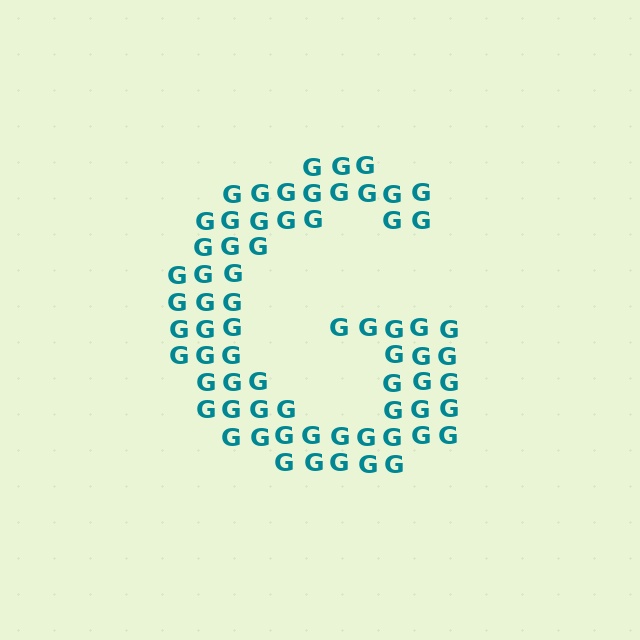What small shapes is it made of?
It is made of small letter G's.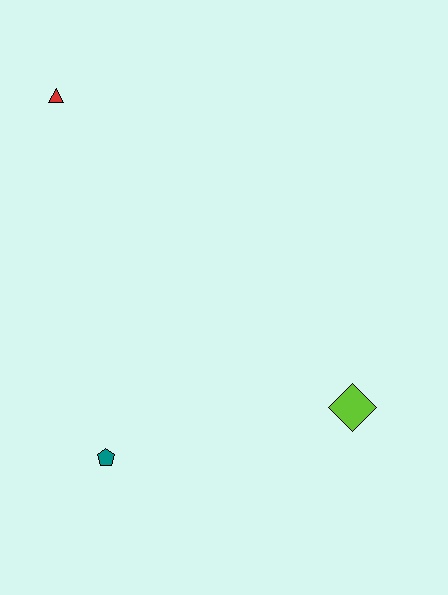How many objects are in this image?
There are 3 objects.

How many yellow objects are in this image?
There are no yellow objects.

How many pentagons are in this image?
There is 1 pentagon.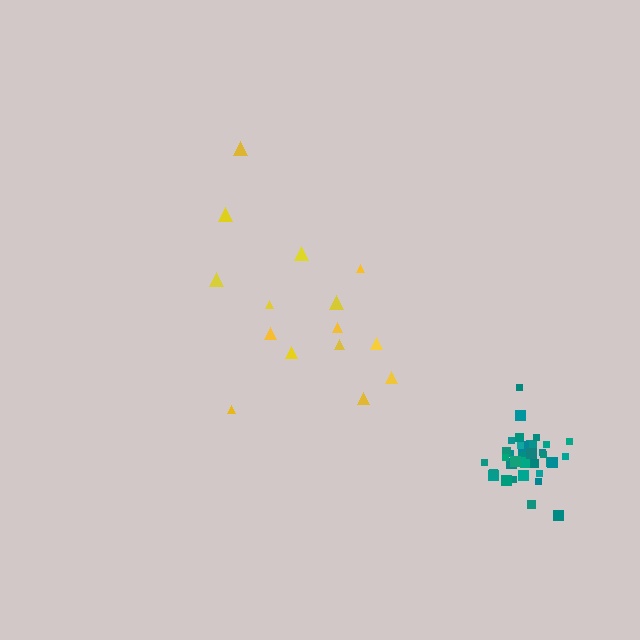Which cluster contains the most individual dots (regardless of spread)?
Teal (35).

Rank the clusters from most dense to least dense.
teal, yellow.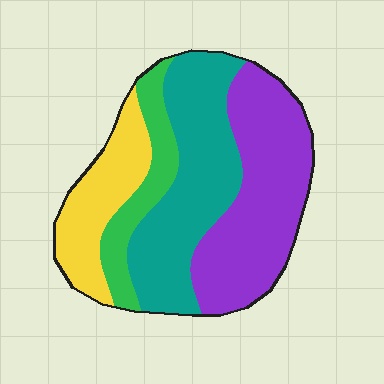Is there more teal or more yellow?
Teal.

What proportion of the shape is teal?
Teal covers 33% of the shape.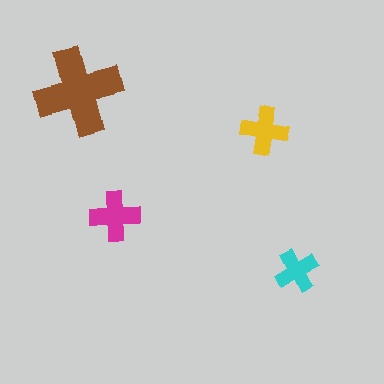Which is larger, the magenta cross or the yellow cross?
The magenta one.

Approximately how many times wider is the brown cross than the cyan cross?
About 2 times wider.